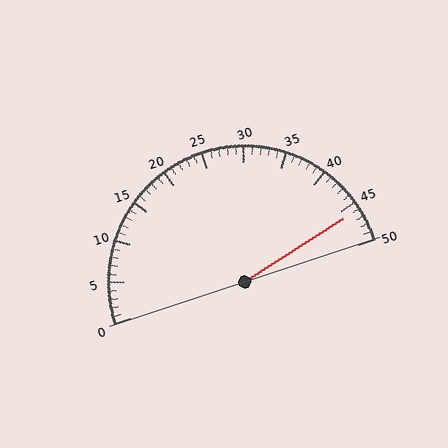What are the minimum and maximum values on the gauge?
The gauge ranges from 0 to 50.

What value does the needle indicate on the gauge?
The needle indicates approximately 46.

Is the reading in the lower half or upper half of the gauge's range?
The reading is in the upper half of the range (0 to 50).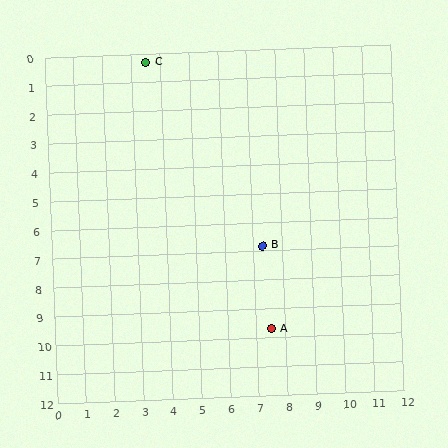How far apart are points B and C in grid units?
Points B and C are about 7.5 grid units apart.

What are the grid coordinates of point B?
Point B is at approximately (7.3, 6.8).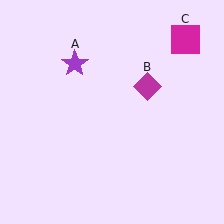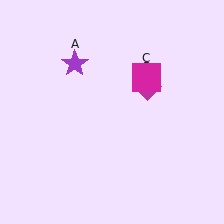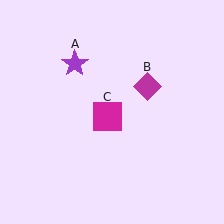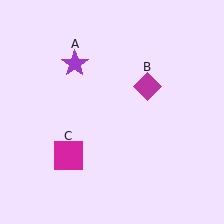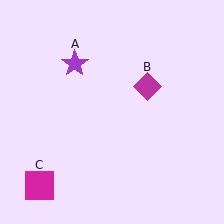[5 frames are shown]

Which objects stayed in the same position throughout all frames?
Purple star (object A) and magenta diamond (object B) remained stationary.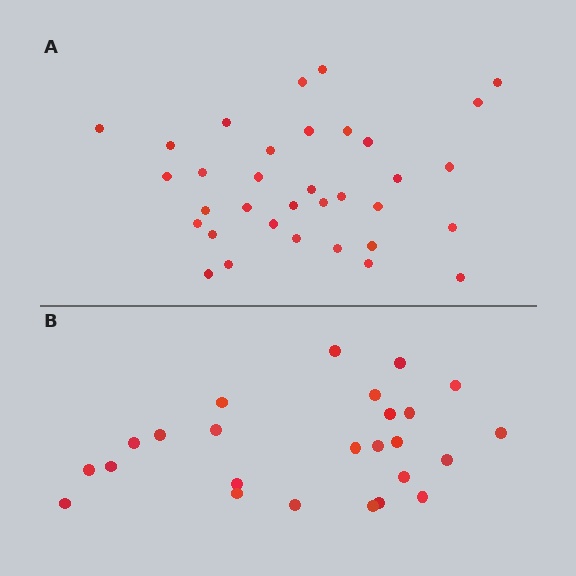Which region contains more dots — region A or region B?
Region A (the top region) has more dots.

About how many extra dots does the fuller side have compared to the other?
Region A has roughly 8 or so more dots than region B.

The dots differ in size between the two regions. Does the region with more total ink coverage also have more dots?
No. Region B has more total ink coverage because its dots are larger, but region A actually contains more individual dots. Total area can be misleading — the number of items is what matters here.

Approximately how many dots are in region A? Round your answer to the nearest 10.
About 30 dots. (The exact count is 34, which rounds to 30.)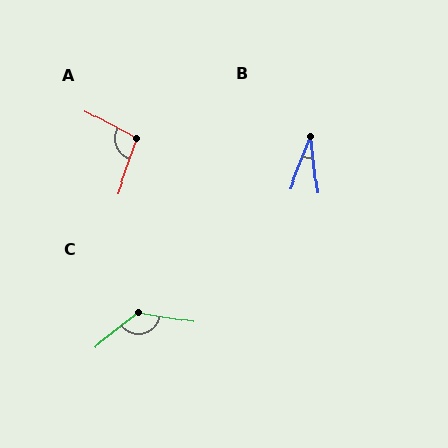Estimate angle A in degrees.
Approximately 99 degrees.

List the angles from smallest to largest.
B (28°), A (99°), C (132°).